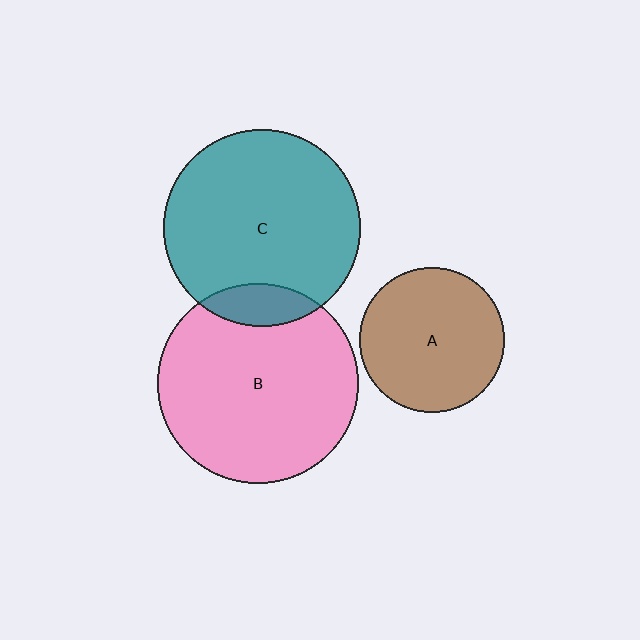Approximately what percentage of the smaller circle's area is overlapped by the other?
Approximately 10%.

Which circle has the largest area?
Circle B (pink).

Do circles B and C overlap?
Yes.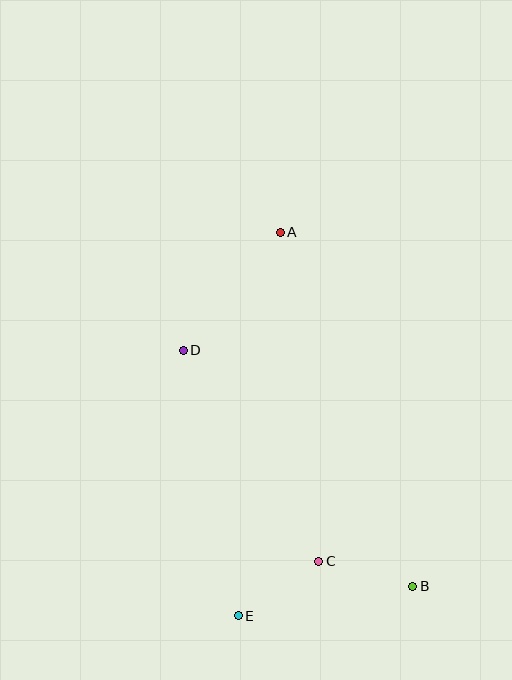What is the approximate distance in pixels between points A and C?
The distance between A and C is approximately 332 pixels.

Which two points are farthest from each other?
Points A and E are farthest from each other.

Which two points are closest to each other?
Points C and E are closest to each other.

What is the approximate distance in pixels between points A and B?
The distance between A and B is approximately 378 pixels.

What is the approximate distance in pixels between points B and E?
The distance between B and E is approximately 177 pixels.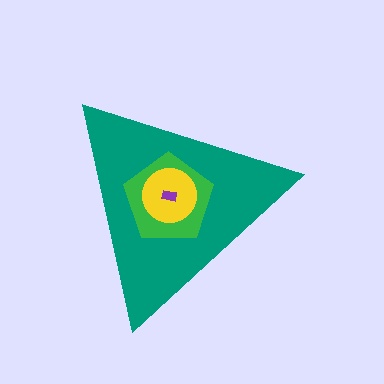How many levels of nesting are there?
4.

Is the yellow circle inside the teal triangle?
Yes.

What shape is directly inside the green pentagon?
The yellow circle.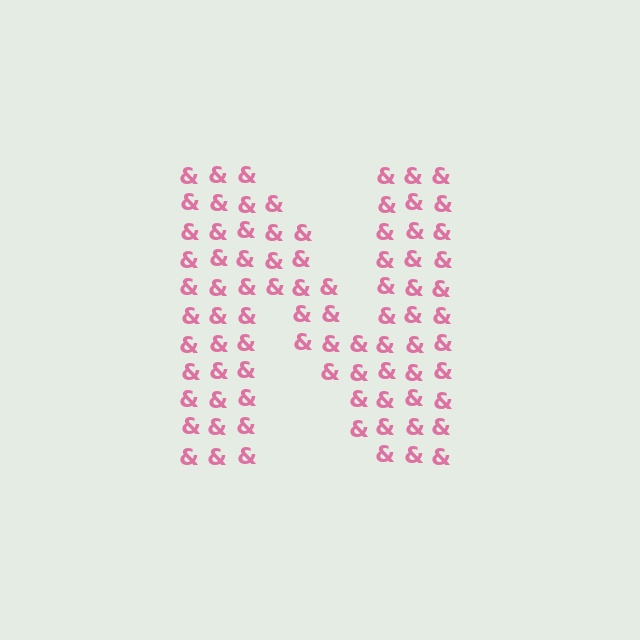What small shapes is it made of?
It is made of small ampersands.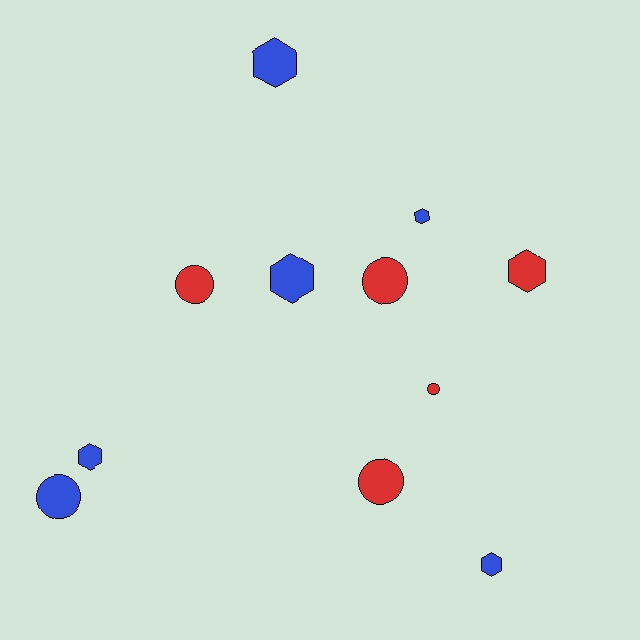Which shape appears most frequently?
Hexagon, with 6 objects.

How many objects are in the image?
There are 11 objects.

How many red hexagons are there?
There is 1 red hexagon.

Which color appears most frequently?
Blue, with 6 objects.